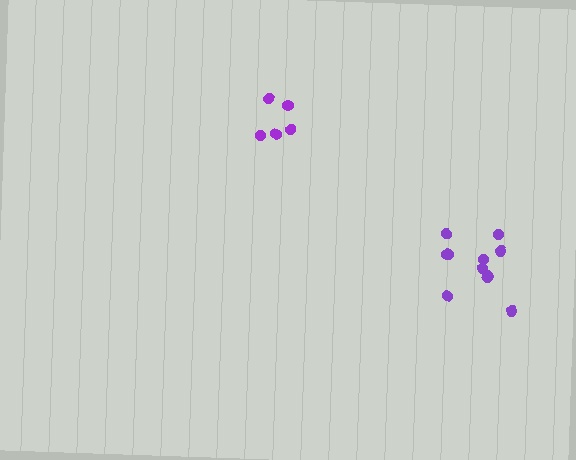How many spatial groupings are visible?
There are 2 spatial groupings.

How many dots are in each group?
Group 1: 11 dots, Group 2: 5 dots (16 total).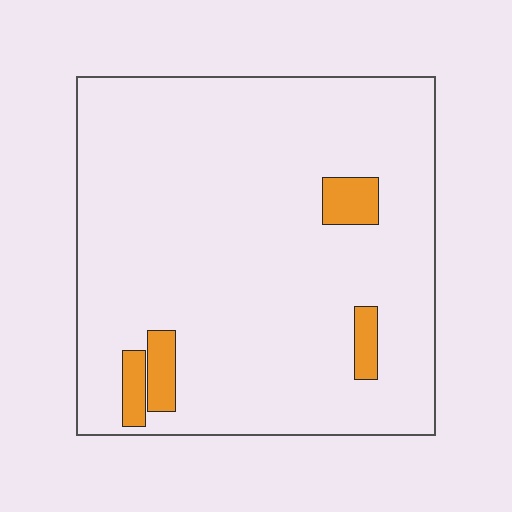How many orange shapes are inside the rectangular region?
4.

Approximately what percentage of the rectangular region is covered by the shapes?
Approximately 5%.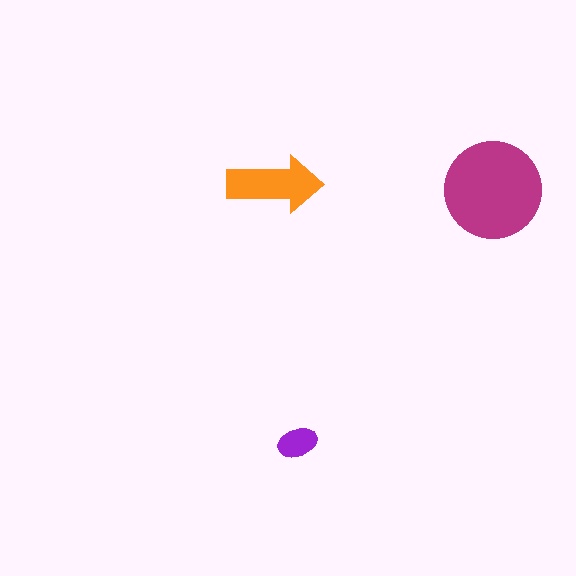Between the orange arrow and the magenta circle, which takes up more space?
The magenta circle.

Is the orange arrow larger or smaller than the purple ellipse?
Larger.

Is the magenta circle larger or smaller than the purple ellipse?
Larger.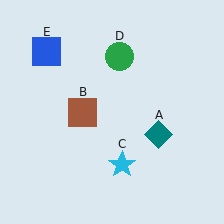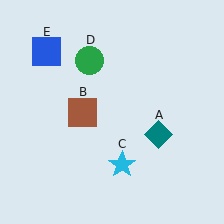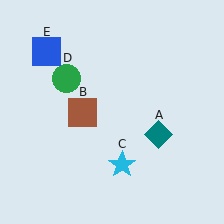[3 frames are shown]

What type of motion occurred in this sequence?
The green circle (object D) rotated counterclockwise around the center of the scene.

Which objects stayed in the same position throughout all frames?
Teal diamond (object A) and brown square (object B) and cyan star (object C) and blue square (object E) remained stationary.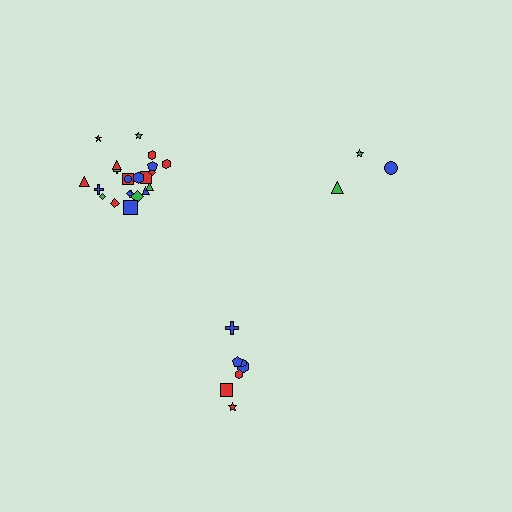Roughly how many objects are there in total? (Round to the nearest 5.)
Roughly 30 objects in total.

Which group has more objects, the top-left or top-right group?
The top-left group.